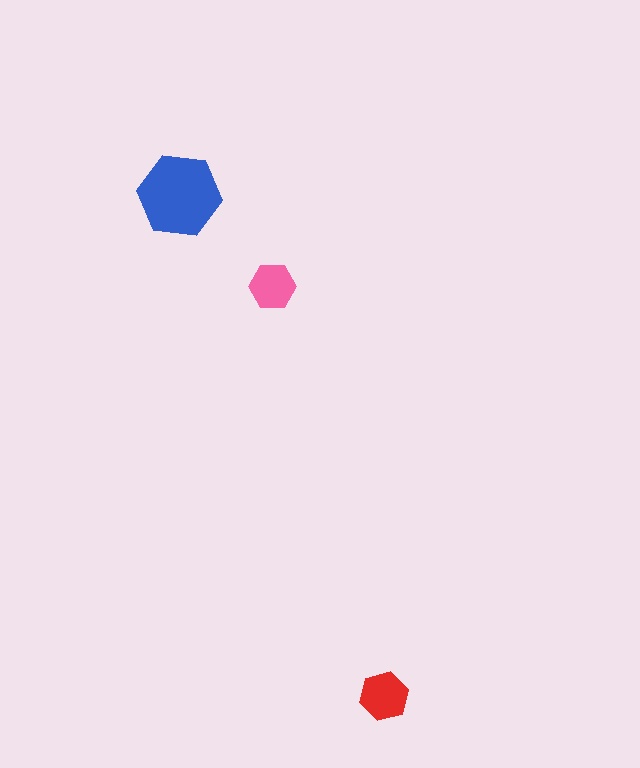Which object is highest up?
The blue hexagon is topmost.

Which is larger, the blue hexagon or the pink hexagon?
The blue one.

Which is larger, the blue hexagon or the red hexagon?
The blue one.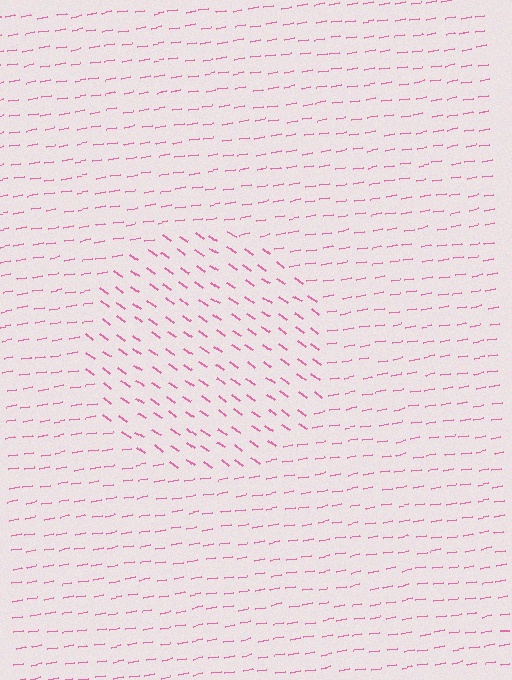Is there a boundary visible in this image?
Yes, there is a texture boundary formed by a change in line orientation.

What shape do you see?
I see a circle.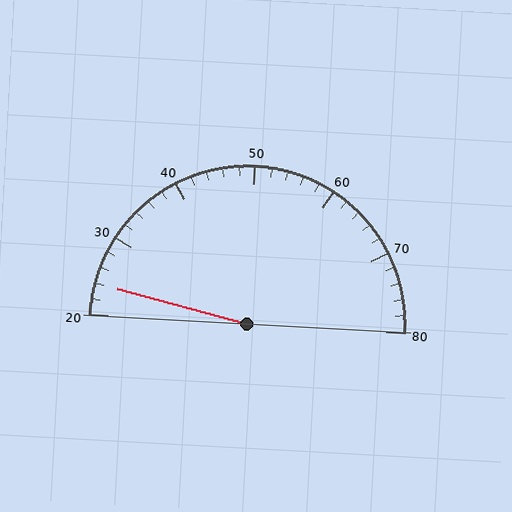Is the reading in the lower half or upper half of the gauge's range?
The reading is in the lower half of the range (20 to 80).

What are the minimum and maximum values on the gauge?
The gauge ranges from 20 to 80.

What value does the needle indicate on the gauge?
The needle indicates approximately 24.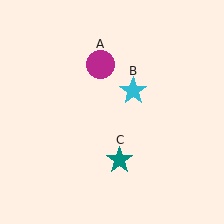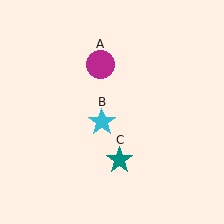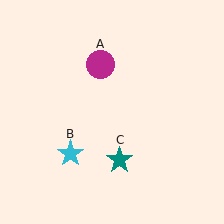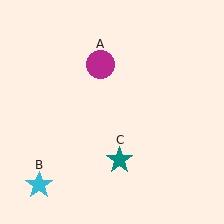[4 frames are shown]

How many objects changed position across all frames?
1 object changed position: cyan star (object B).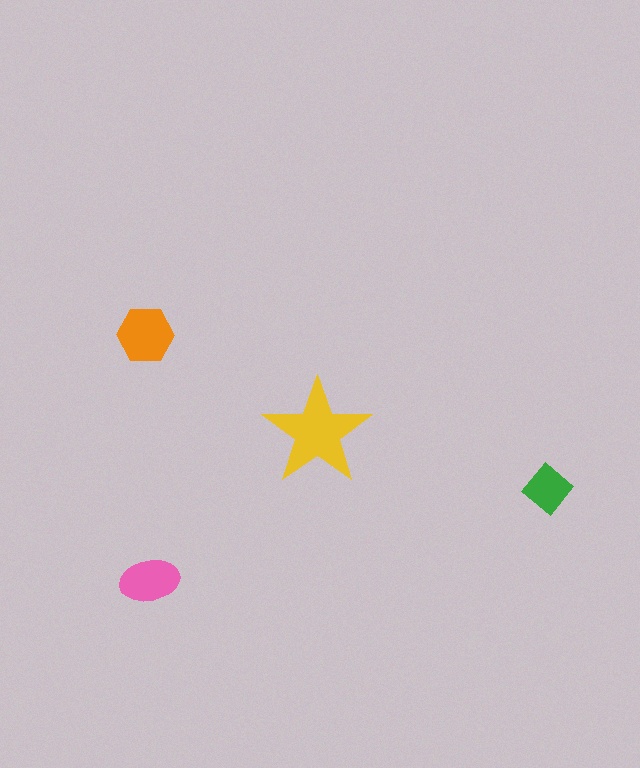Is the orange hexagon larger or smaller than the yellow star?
Smaller.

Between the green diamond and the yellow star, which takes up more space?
The yellow star.